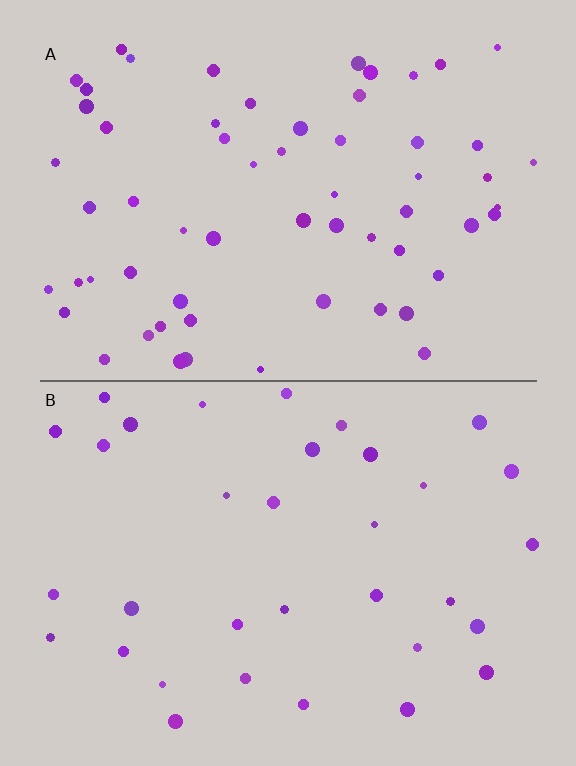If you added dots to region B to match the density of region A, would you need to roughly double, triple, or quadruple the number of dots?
Approximately double.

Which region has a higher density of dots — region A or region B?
A (the top).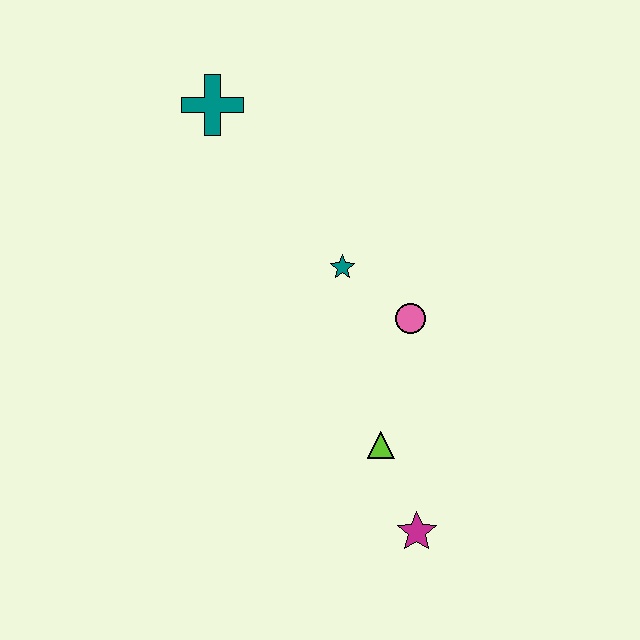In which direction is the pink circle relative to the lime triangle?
The pink circle is above the lime triangle.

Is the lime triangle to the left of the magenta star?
Yes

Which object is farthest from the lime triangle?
The teal cross is farthest from the lime triangle.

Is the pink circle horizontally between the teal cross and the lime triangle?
No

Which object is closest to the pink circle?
The teal star is closest to the pink circle.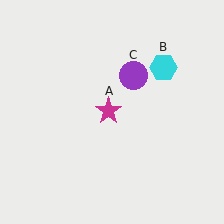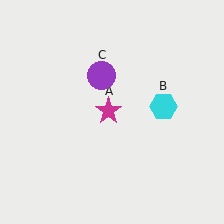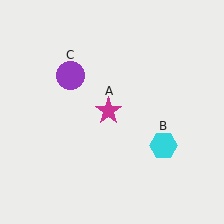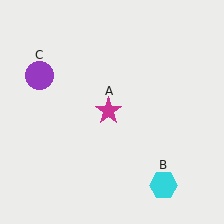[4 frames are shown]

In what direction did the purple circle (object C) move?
The purple circle (object C) moved left.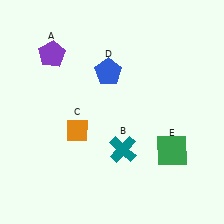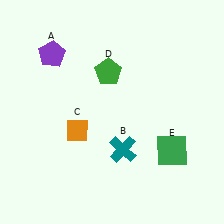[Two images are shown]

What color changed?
The pentagon (D) changed from blue in Image 1 to green in Image 2.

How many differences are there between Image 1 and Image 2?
There is 1 difference between the two images.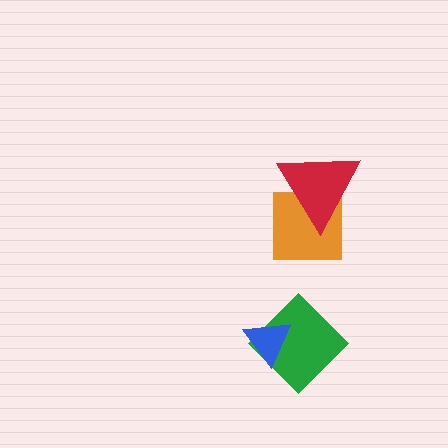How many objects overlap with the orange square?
1 object overlaps with the orange square.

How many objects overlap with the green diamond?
1 object overlaps with the green diamond.